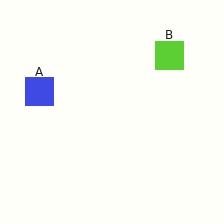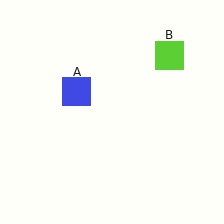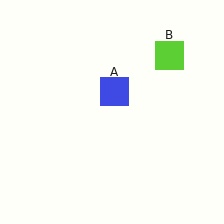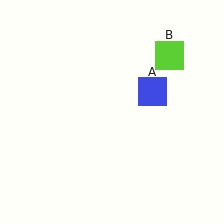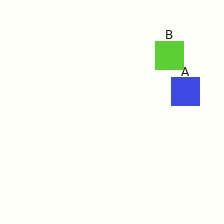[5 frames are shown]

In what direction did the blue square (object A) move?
The blue square (object A) moved right.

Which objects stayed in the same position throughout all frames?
Lime square (object B) remained stationary.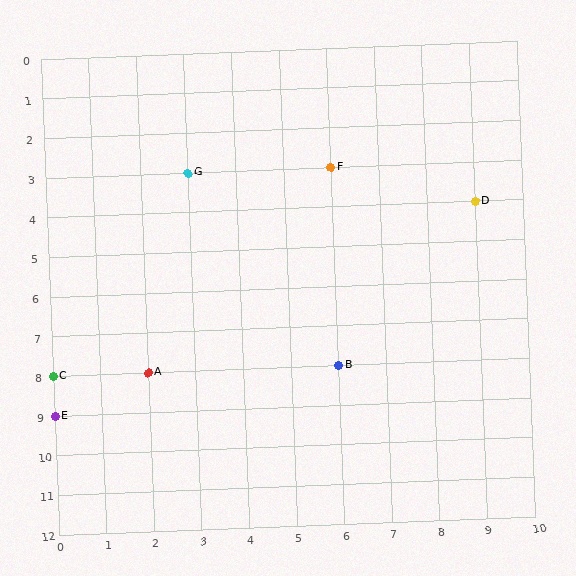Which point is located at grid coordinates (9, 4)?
Point D is at (9, 4).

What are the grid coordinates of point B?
Point B is at grid coordinates (6, 8).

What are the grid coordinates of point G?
Point G is at grid coordinates (3, 3).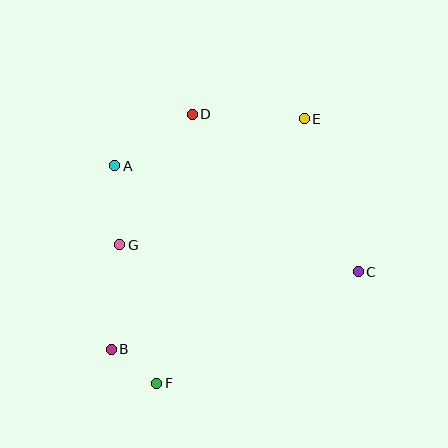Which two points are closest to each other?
Points B and F are closest to each other.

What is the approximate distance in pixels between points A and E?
The distance between A and E is approximately 195 pixels.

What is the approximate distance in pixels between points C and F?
The distance between C and F is approximately 230 pixels.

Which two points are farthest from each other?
Points E and F are farthest from each other.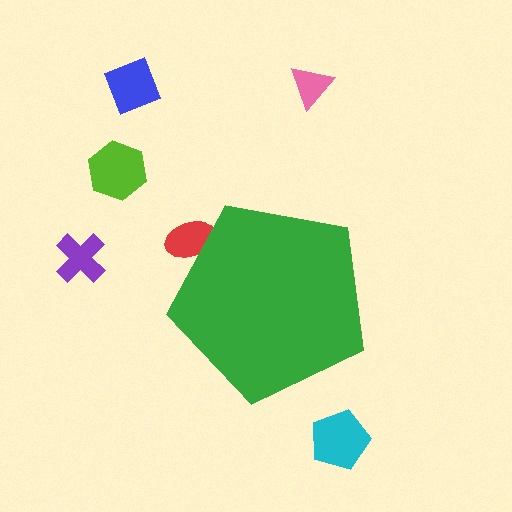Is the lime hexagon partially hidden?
No, the lime hexagon is fully visible.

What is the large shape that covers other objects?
A green pentagon.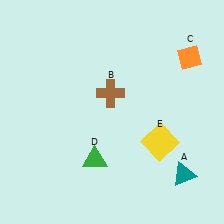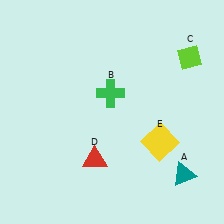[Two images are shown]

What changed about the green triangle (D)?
In Image 1, D is green. In Image 2, it changed to red.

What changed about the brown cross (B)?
In Image 1, B is brown. In Image 2, it changed to green.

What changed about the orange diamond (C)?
In Image 1, C is orange. In Image 2, it changed to lime.